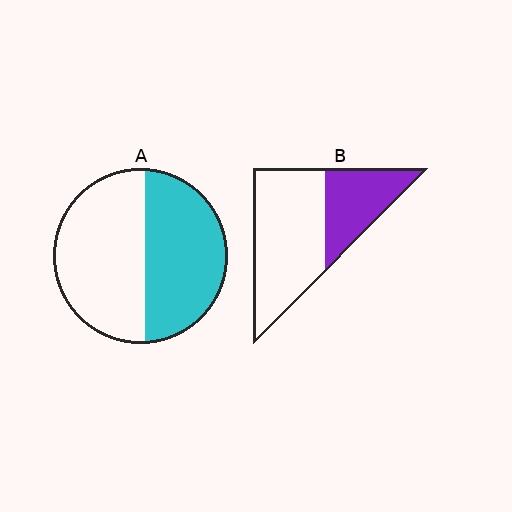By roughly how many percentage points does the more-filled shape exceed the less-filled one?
By roughly 10 percentage points (A over B).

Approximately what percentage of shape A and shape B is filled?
A is approximately 45% and B is approximately 35%.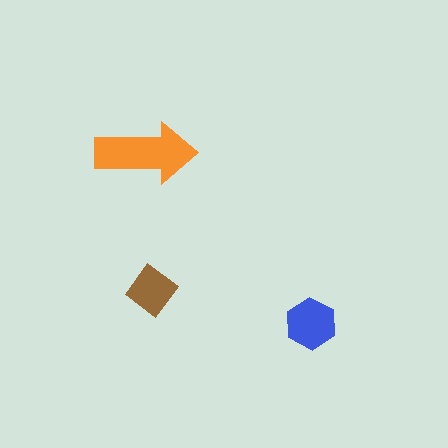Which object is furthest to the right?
The blue hexagon is rightmost.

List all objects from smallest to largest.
The brown diamond, the blue hexagon, the orange arrow.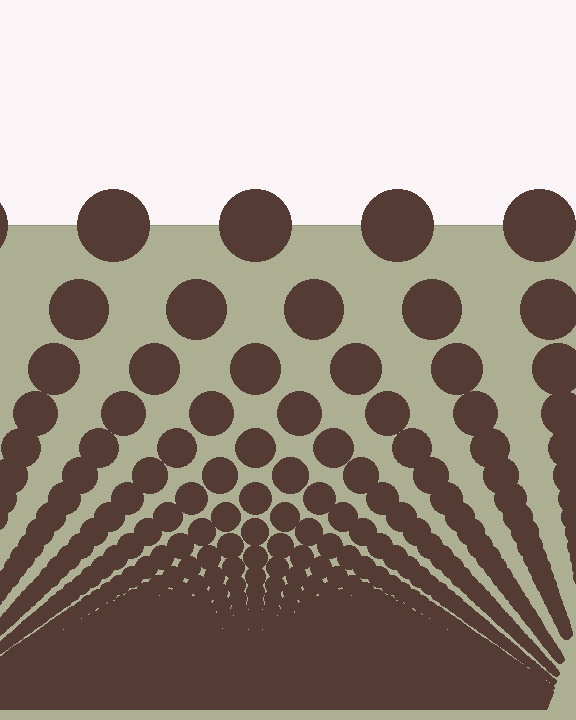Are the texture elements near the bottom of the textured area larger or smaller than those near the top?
Smaller. The gradient is inverted — elements near the bottom are smaller and denser.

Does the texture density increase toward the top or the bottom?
Density increases toward the bottom.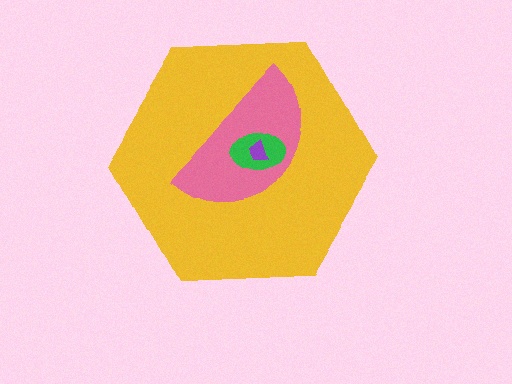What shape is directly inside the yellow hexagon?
The pink semicircle.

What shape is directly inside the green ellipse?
The purple trapezoid.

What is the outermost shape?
The yellow hexagon.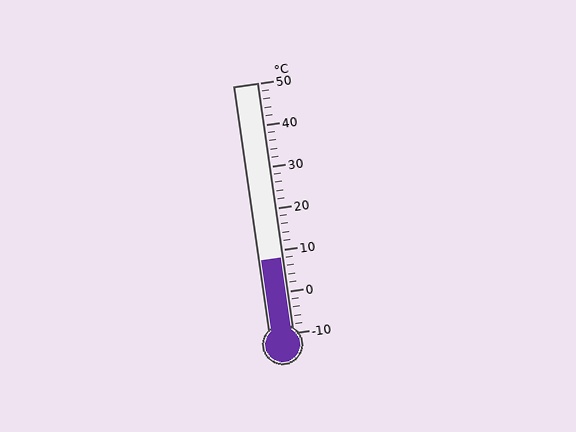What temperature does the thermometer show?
The thermometer shows approximately 8°C.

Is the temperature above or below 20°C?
The temperature is below 20°C.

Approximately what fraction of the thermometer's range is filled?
The thermometer is filled to approximately 30% of its range.